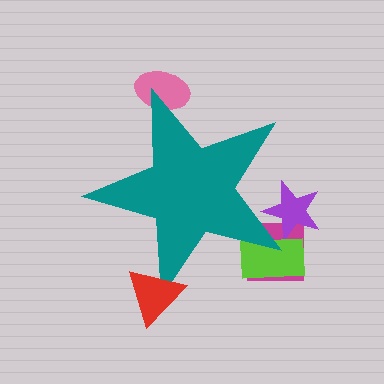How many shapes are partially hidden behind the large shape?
4 shapes are partially hidden.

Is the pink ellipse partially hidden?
Yes, the pink ellipse is partially hidden behind the teal star.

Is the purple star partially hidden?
Yes, the purple star is partially hidden behind the teal star.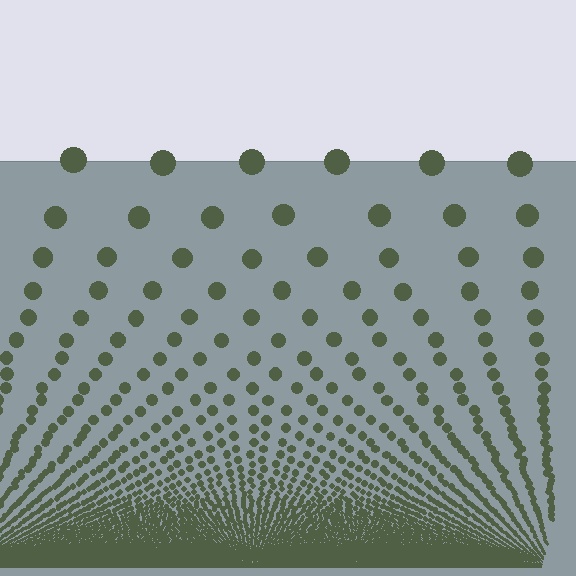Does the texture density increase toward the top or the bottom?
Density increases toward the bottom.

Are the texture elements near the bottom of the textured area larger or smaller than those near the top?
Smaller. The gradient is inverted — elements near the bottom are smaller and denser.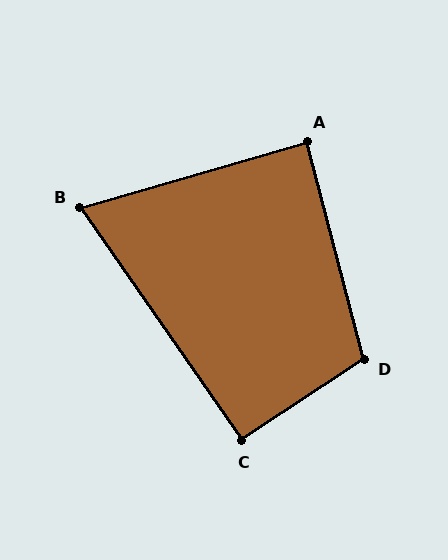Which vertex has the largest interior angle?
D, at approximately 109 degrees.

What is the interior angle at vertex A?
Approximately 89 degrees (approximately right).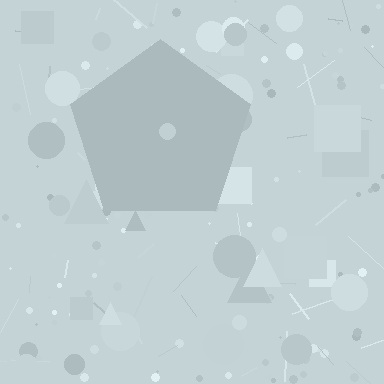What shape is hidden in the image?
A pentagon is hidden in the image.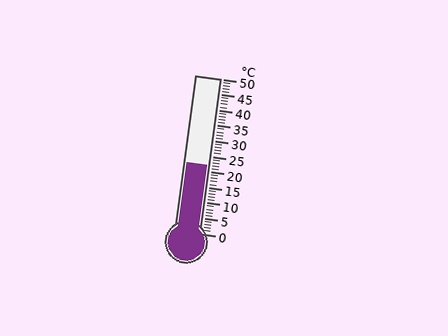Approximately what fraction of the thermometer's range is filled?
The thermometer is filled to approximately 45% of its range.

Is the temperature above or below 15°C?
The temperature is above 15°C.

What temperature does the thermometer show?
The thermometer shows approximately 22°C.